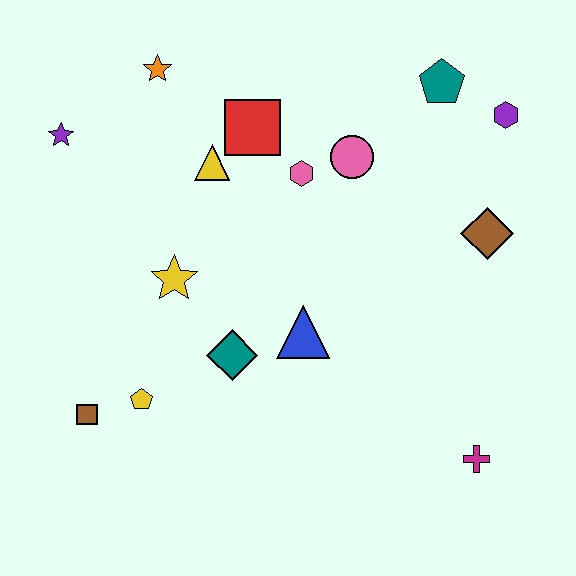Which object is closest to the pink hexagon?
The pink circle is closest to the pink hexagon.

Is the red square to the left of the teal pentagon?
Yes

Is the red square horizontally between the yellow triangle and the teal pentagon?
Yes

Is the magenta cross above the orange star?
No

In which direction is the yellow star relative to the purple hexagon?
The yellow star is to the left of the purple hexagon.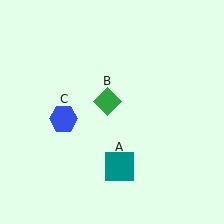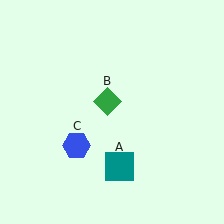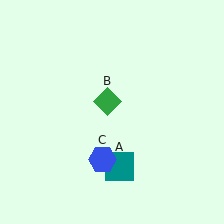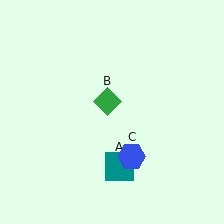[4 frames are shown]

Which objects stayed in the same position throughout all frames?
Teal square (object A) and green diamond (object B) remained stationary.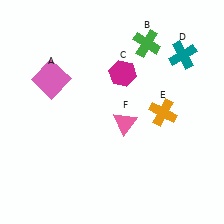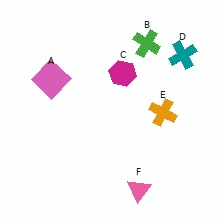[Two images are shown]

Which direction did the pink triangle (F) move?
The pink triangle (F) moved down.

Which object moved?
The pink triangle (F) moved down.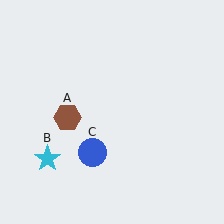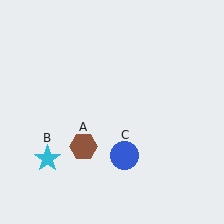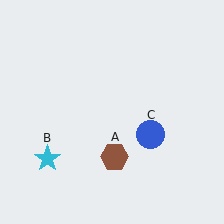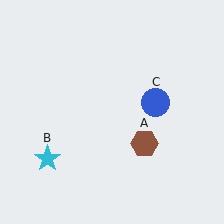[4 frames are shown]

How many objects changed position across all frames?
2 objects changed position: brown hexagon (object A), blue circle (object C).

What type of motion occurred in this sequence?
The brown hexagon (object A), blue circle (object C) rotated counterclockwise around the center of the scene.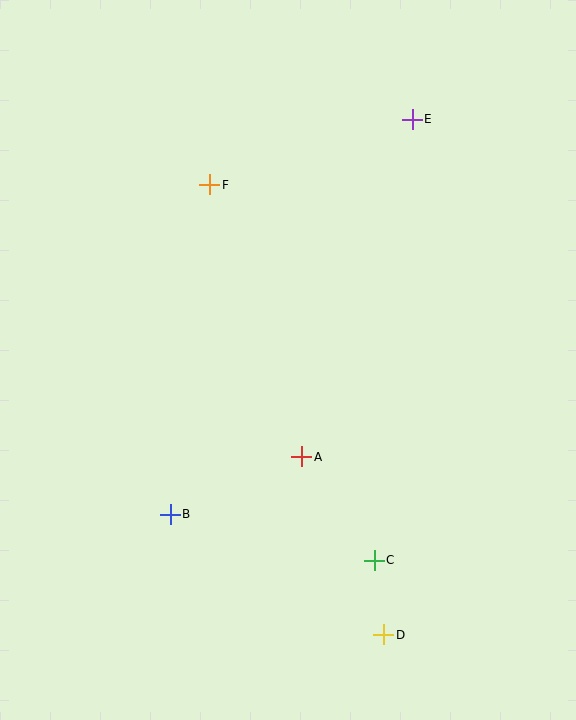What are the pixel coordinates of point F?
Point F is at (210, 185).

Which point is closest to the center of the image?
Point A at (302, 457) is closest to the center.